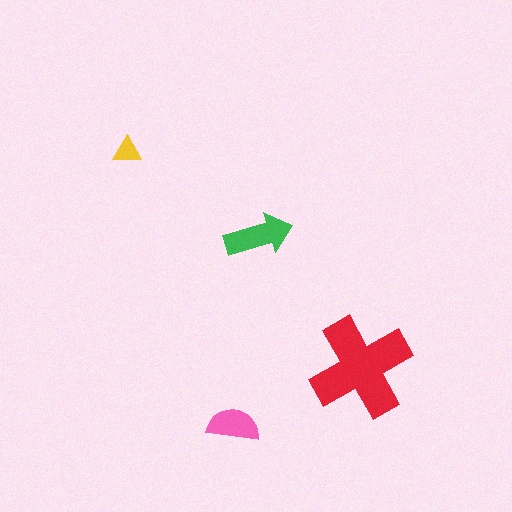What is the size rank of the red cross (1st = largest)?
1st.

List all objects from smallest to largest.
The yellow triangle, the pink semicircle, the green arrow, the red cross.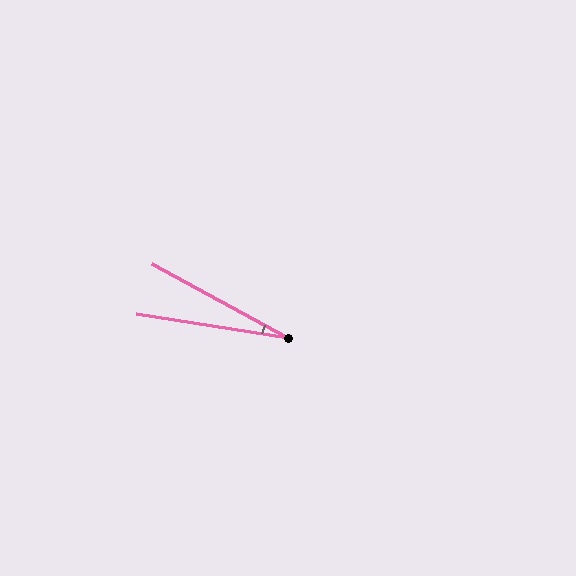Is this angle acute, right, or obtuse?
It is acute.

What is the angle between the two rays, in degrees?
Approximately 20 degrees.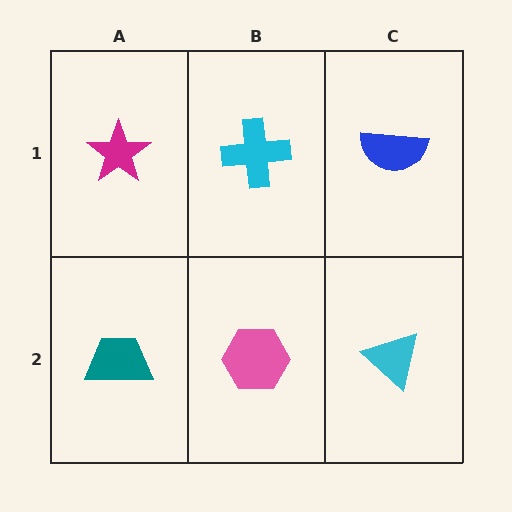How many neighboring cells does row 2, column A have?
2.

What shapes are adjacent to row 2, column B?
A cyan cross (row 1, column B), a teal trapezoid (row 2, column A), a cyan triangle (row 2, column C).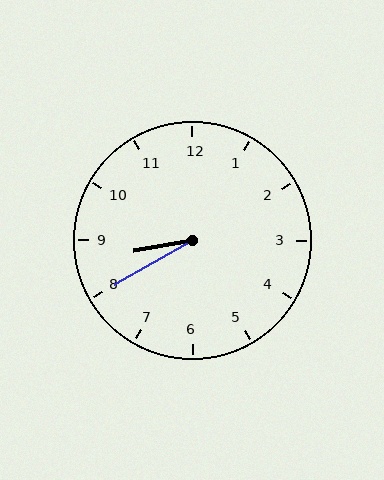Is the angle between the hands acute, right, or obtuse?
It is acute.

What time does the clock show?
8:40.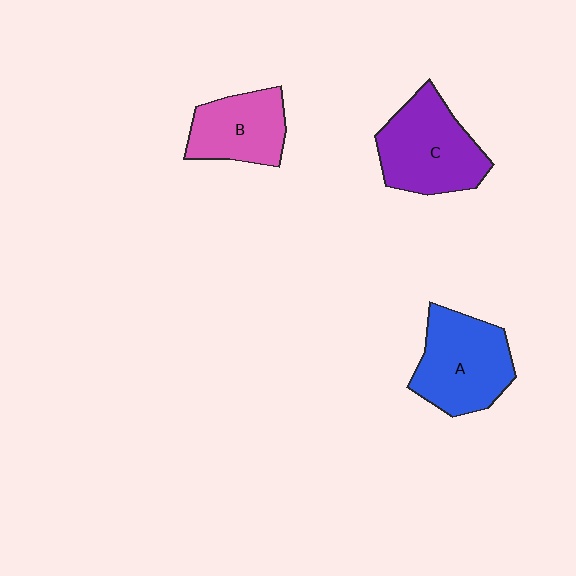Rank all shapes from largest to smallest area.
From largest to smallest: C (purple), A (blue), B (pink).